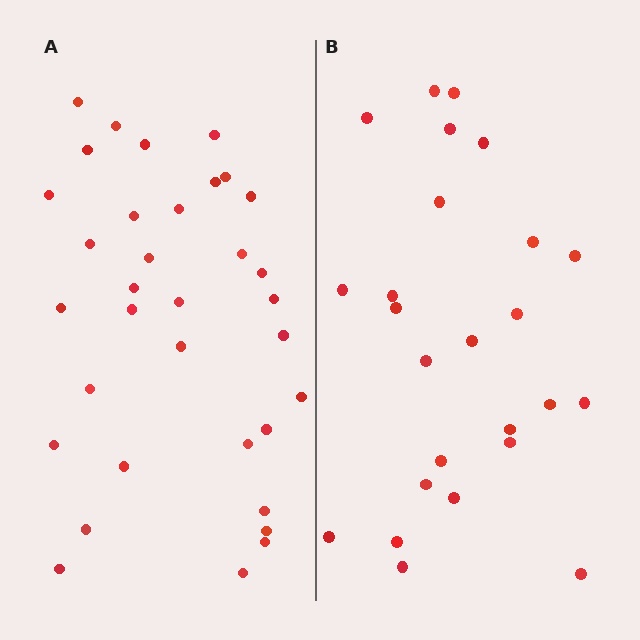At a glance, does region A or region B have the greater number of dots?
Region A (the left region) has more dots.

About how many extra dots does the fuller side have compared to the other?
Region A has roughly 8 or so more dots than region B.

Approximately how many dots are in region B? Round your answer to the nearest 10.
About 20 dots. (The exact count is 25, which rounds to 20.)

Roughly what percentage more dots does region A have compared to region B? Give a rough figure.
About 35% more.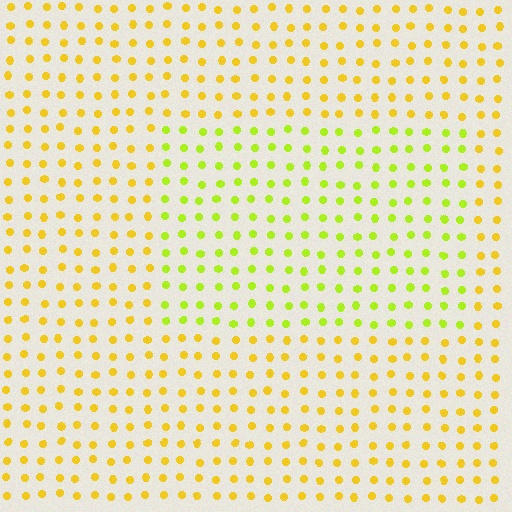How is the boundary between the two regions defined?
The boundary is defined purely by a slight shift in hue (about 32 degrees). Spacing, size, and orientation are identical on both sides.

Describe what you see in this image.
The image is filled with small yellow elements in a uniform arrangement. A rectangle-shaped region is visible where the elements are tinted to a slightly different hue, forming a subtle color boundary.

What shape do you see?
I see a rectangle.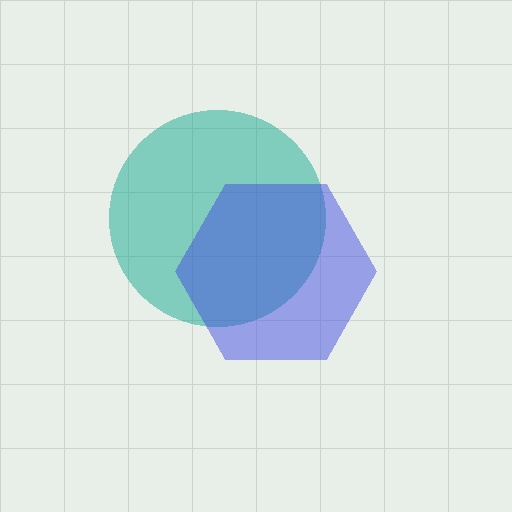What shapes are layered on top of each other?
The layered shapes are: a teal circle, a blue hexagon.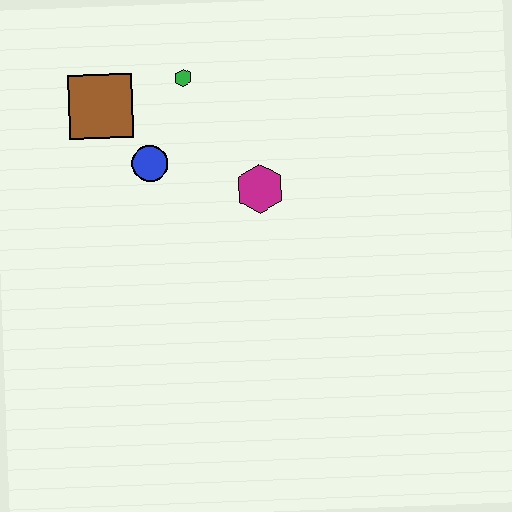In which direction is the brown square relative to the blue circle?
The brown square is above the blue circle.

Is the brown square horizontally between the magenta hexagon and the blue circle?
No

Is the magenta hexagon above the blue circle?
No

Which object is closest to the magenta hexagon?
The blue circle is closest to the magenta hexagon.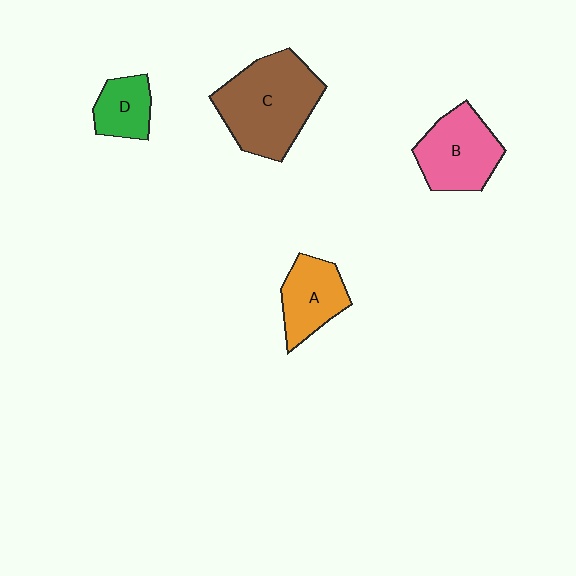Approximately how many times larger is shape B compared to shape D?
Approximately 1.7 times.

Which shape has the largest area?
Shape C (brown).